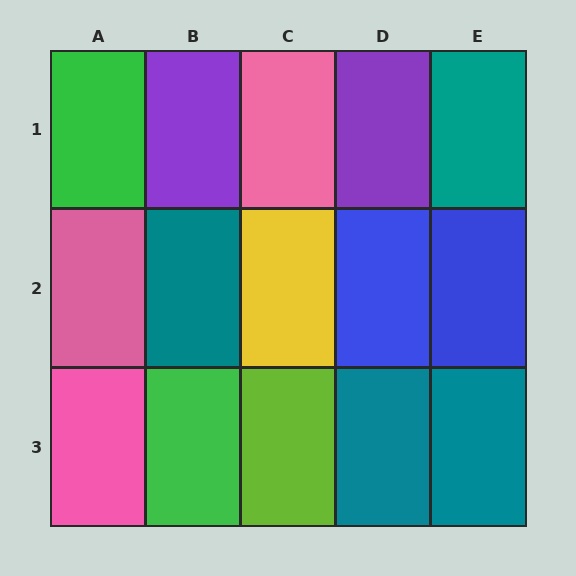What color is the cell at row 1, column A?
Green.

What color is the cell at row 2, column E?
Blue.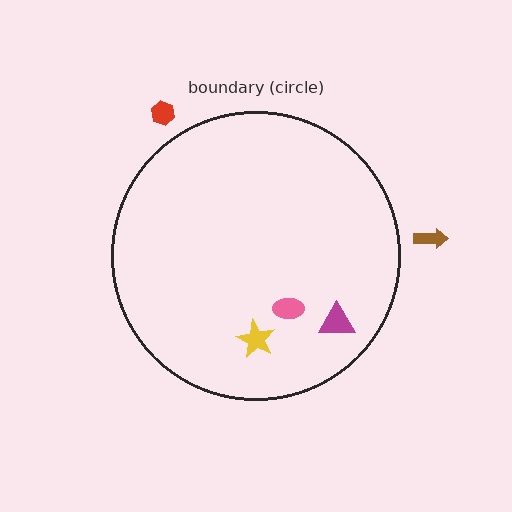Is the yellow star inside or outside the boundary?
Inside.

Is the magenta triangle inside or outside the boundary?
Inside.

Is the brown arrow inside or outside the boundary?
Outside.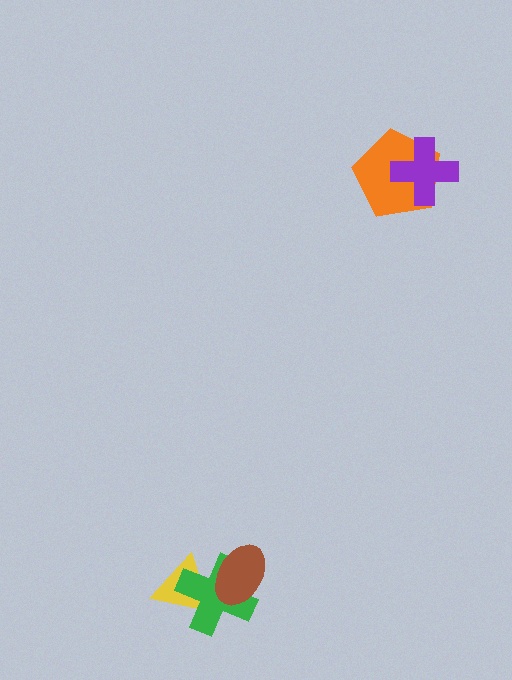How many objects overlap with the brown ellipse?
2 objects overlap with the brown ellipse.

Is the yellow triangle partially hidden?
Yes, it is partially covered by another shape.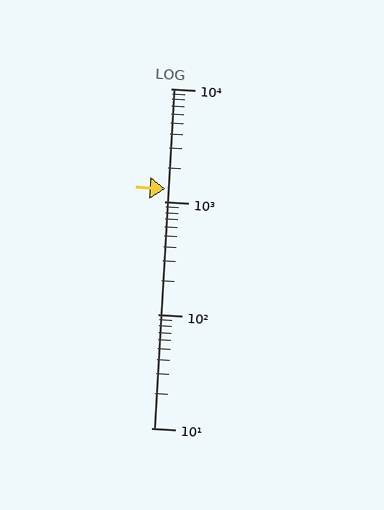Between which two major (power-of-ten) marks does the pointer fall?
The pointer is between 1000 and 10000.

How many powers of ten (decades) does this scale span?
The scale spans 3 decades, from 10 to 10000.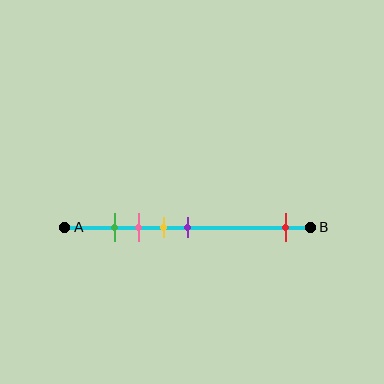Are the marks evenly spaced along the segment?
No, the marks are not evenly spaced.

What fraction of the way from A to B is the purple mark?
The purple mark is approximately 50% (0.5) of the way from A to B.